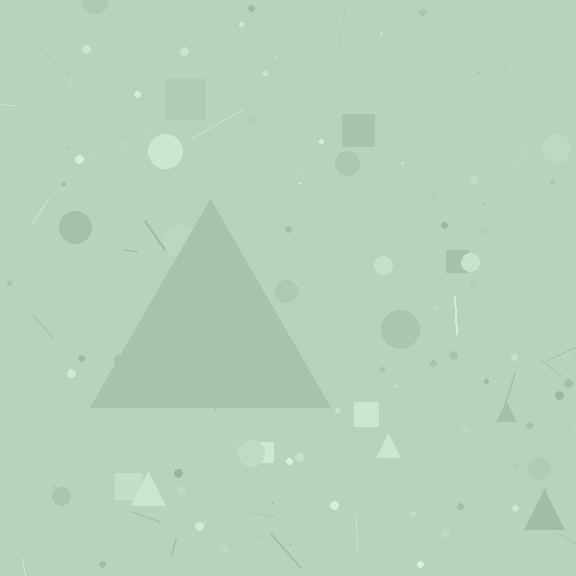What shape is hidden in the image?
A triangle is hidden in the image.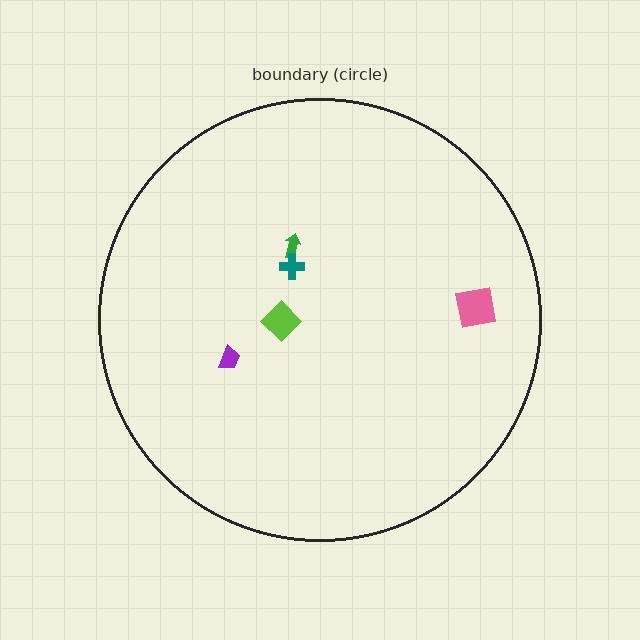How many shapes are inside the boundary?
5 inside, 0 outside.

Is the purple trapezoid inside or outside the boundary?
Inside.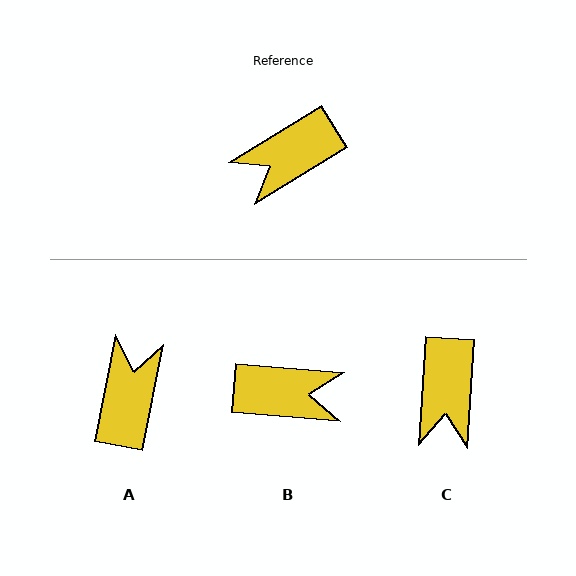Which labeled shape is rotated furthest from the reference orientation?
B, about 144 degrees away.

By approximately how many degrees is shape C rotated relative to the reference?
Approximately 55 degrees counter-clockwise.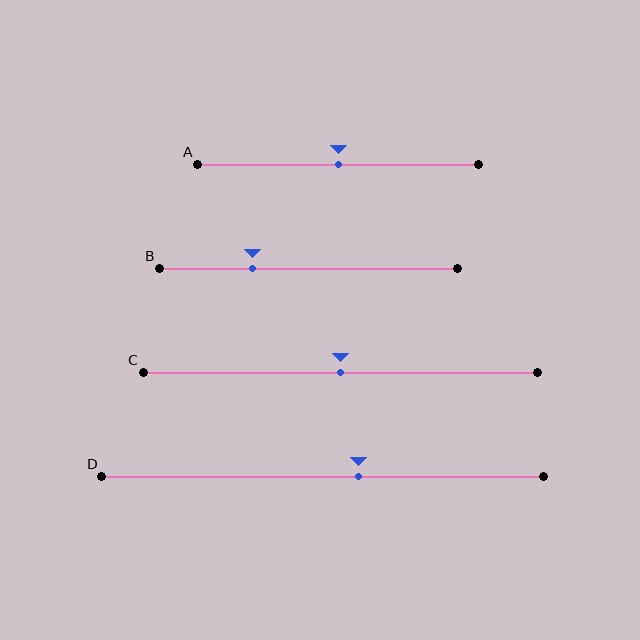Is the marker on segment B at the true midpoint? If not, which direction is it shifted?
No, the marker on segment B is shifted to the left by about 19% of the segment length.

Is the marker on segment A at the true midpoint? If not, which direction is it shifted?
Yes, the marker on segment A is at the true midpoint.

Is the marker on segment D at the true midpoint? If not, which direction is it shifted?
No, the marker on segment D is shifted to the right by about 8% of the segment length.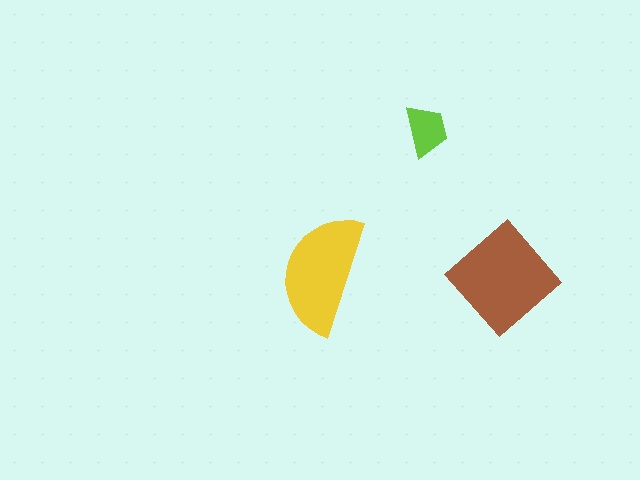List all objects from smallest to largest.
The lime trapezoid, the yellow semicircle, the brown diamond.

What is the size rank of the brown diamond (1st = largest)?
1st.